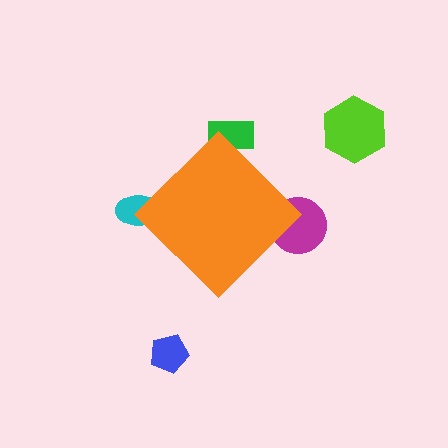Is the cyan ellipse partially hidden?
Yes, the cyan ellipse is partially hidden behind the orange diamond.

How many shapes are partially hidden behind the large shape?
3 shapes are partially hidden.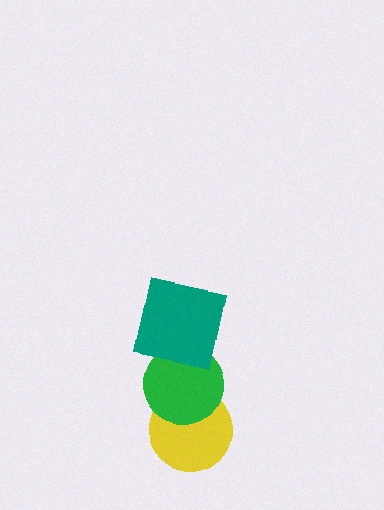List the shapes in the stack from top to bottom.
From top to bottom: the teal square, the green circle, the yellow circle.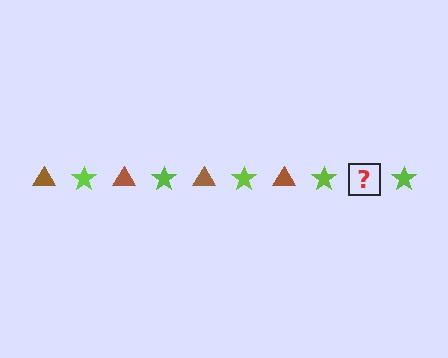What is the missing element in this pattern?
The missing element is a brown triangle.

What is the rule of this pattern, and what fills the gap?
The rule is that the pattern alternates between brown triangle and lime star. The gap should be filled with a brown triangle.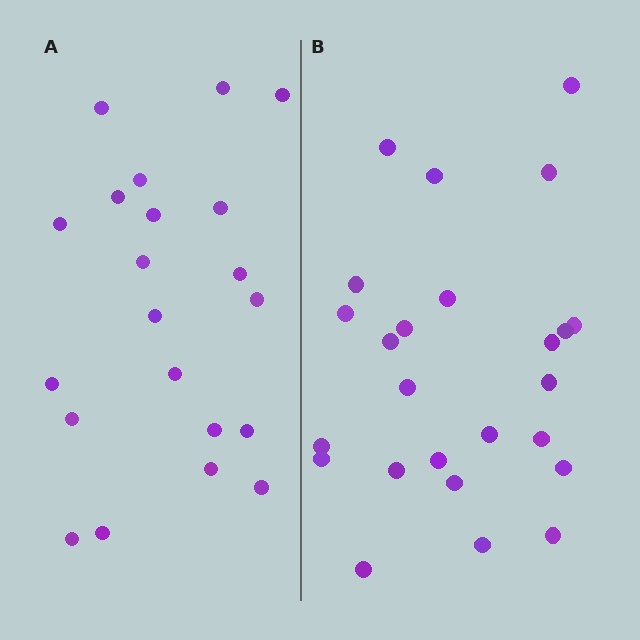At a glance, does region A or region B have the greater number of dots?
Region B (the right region) has more dots.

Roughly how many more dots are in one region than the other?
Region B has about 4 more dots than region A.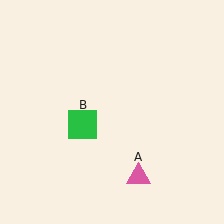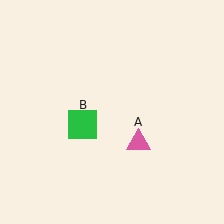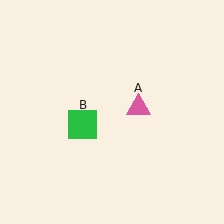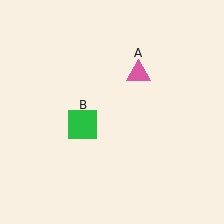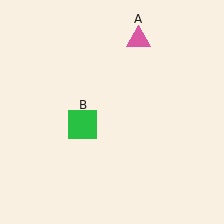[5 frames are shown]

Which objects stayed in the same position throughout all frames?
Green square (object B) remained stationary.